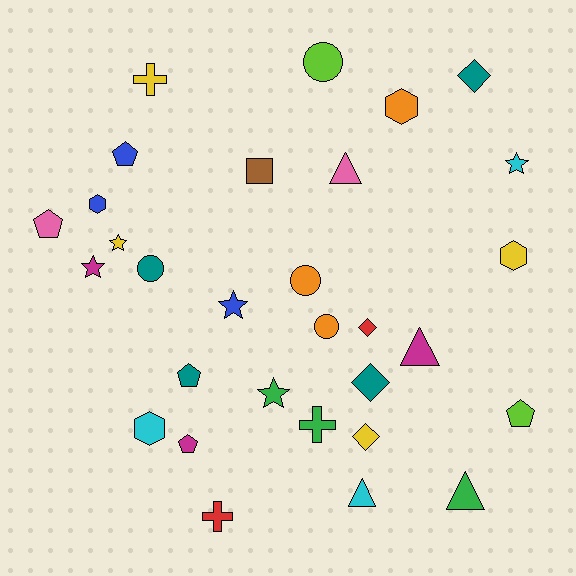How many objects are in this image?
There are 30 objects.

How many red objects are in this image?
There are 2 red objects.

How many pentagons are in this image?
There are 5 pentagons.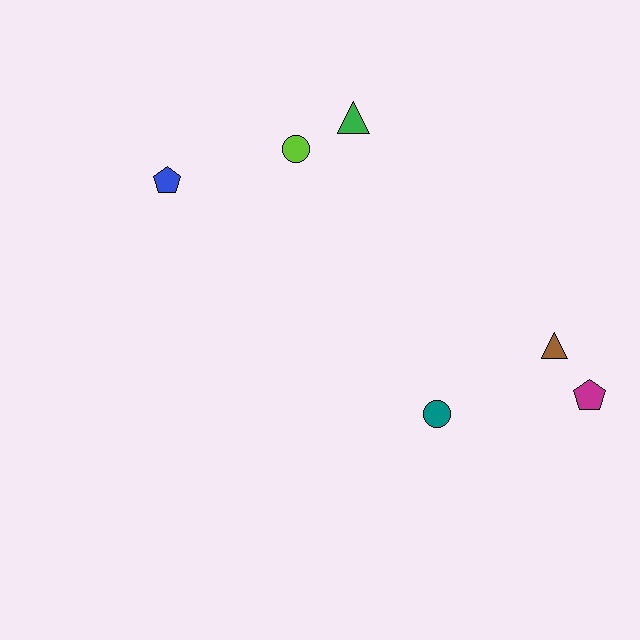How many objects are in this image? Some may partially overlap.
There are 6 objects.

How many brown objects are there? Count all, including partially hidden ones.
There is 1 brown object.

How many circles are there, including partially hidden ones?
There are 2 circles.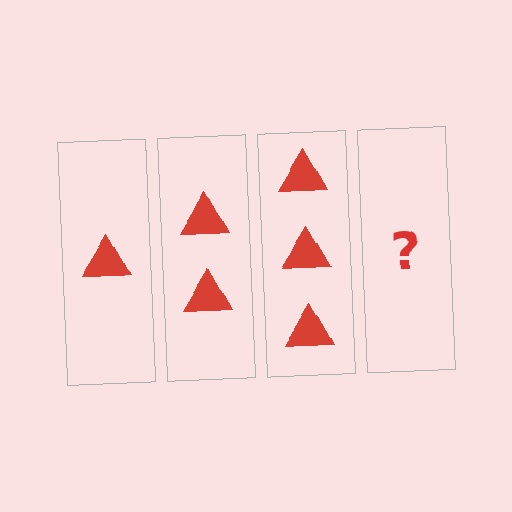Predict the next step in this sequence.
The next step is 4 triangles.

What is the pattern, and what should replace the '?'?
The pattern is that each step adds one more triangle. The '?' should be 4 triangles.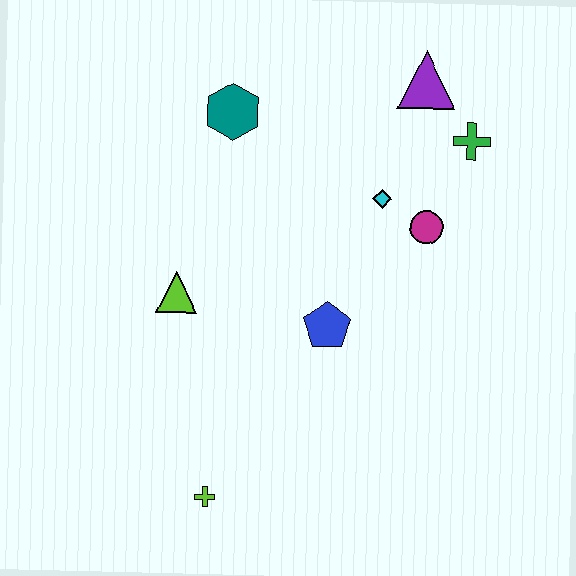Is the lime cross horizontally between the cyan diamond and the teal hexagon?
No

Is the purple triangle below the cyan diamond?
No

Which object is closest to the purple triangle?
The green cross is closest to the purple triangle.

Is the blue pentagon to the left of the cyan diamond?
Yes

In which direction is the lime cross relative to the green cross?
The lime cross is below the green cross.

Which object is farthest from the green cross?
The lime cross is farthest from the green cross.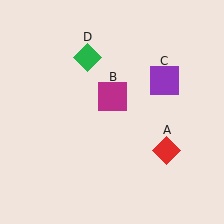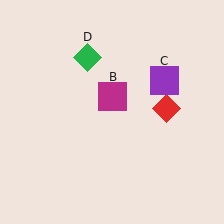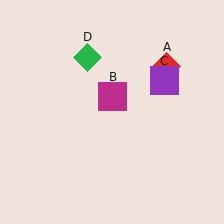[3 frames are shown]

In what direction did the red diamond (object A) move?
The red diamond (object A) moved up.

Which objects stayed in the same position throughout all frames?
Magenta square (object B) and purple square (object C) and green diamond (object D) remained stationary.